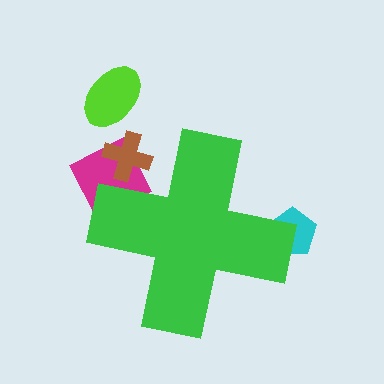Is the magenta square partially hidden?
Yes, the magenta square is partially hidden behind the green cross.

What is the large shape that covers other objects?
A green cross.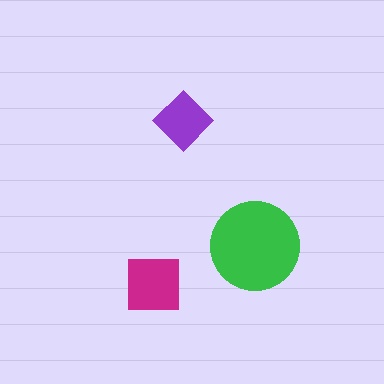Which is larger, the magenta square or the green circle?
The green circle.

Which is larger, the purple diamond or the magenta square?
The magenta square.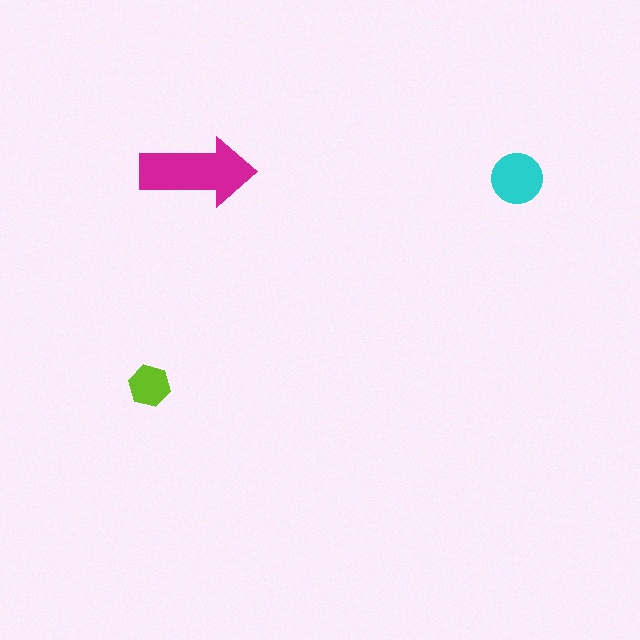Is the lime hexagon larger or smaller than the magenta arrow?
Smaller.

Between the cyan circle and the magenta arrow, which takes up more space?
The magenta arrow.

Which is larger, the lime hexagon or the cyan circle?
The cyan circle.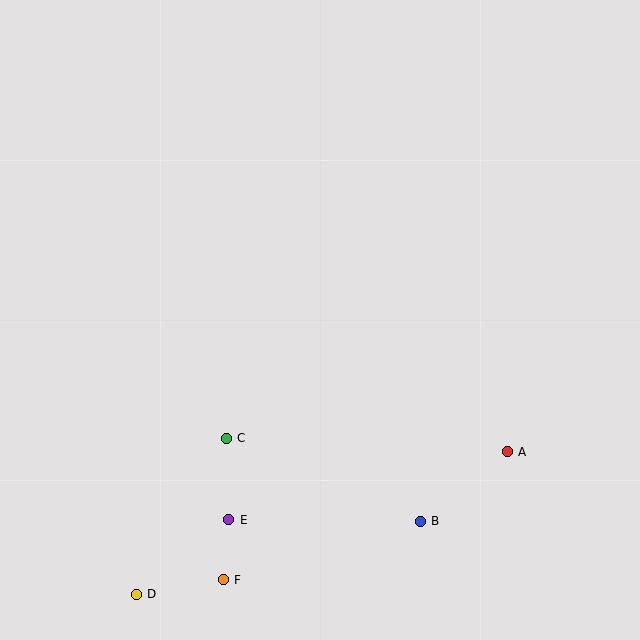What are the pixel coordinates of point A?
Point A is at (507, 452).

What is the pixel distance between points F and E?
The distance between F and E is 60 pixels.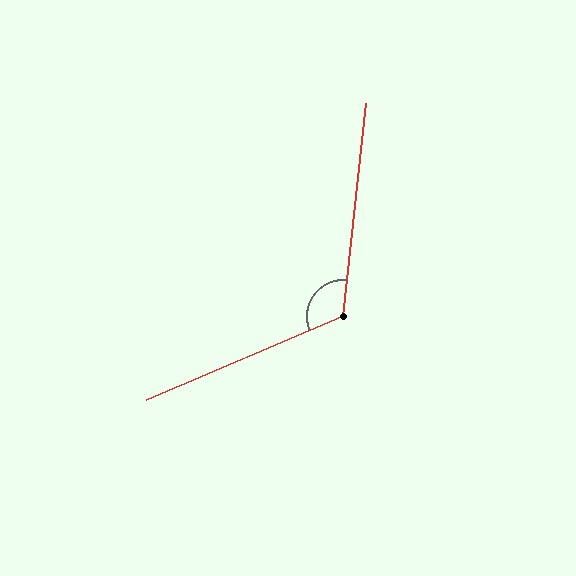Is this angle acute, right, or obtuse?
It is obtuse.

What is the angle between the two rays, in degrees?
Approximately 119 degrees.